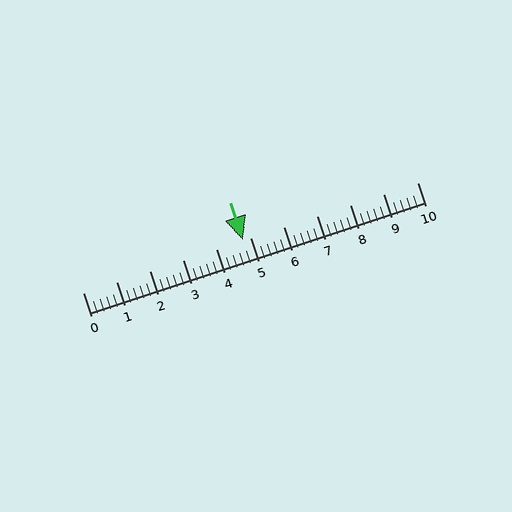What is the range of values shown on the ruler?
The ruler shows values from 0 to 10.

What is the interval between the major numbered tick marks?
The major tick marks are spaced 1 units apart.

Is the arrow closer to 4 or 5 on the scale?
The arrow is closer to 5.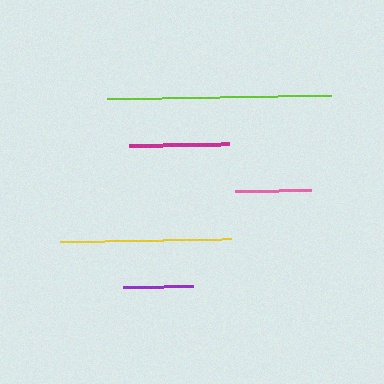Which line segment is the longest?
The lime line is the longest at approximately 224 pixels.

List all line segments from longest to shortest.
From longest to shortest: lime, yellow, magenta, pink, purple.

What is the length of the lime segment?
The lime segment is approximately 224 pixels long.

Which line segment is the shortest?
The purple line is the shortest at approximately 69 pixels.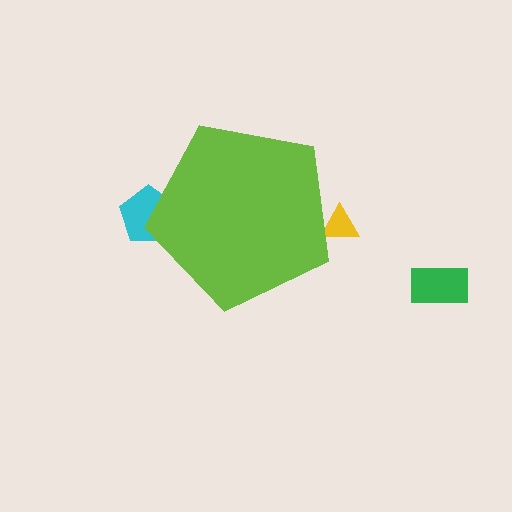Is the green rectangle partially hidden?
No, the green rectangle is fully visible.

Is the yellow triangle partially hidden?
Yes, the yellow triangle is partially hidden behind the lime pentagon.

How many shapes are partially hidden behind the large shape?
2 shapes are partially hidden.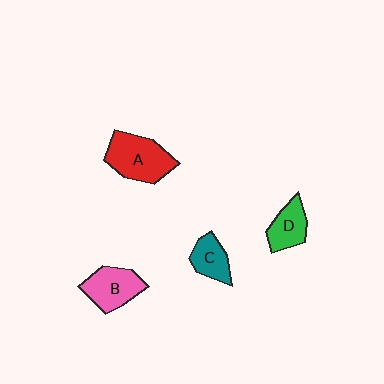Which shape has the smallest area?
Shape C (teal).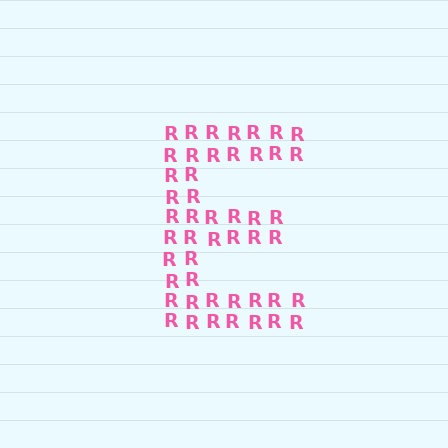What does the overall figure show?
The overall figure shows the letter E.